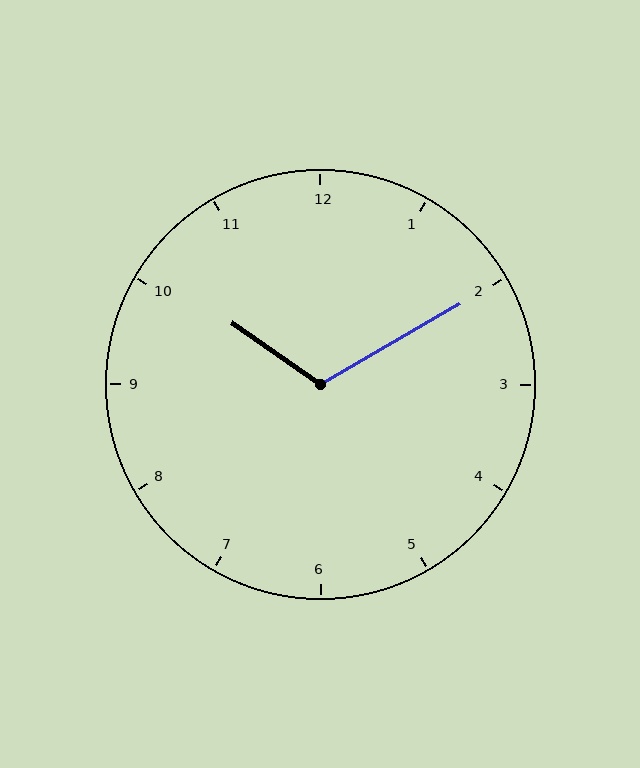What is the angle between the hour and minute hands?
Approximately 115 degrees.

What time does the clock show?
10:10.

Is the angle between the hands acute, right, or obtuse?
It is obtuse.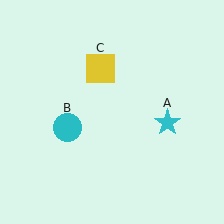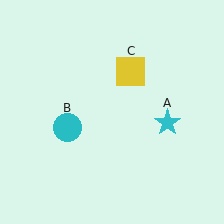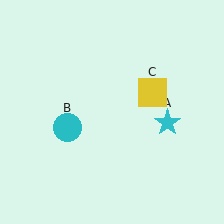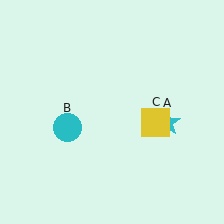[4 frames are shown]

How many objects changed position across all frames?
1 object changed position: yellow square (object C).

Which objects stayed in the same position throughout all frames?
Cyan star (object A) and cyan circle (object B) remained stationary.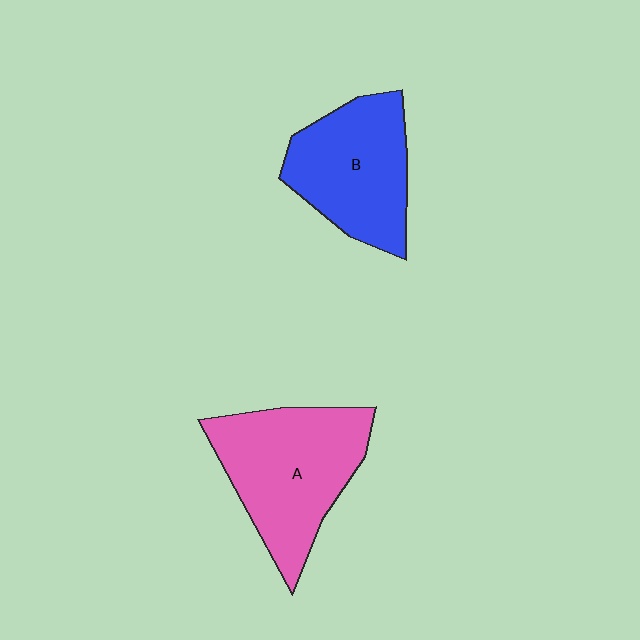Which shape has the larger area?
Shape A (pink).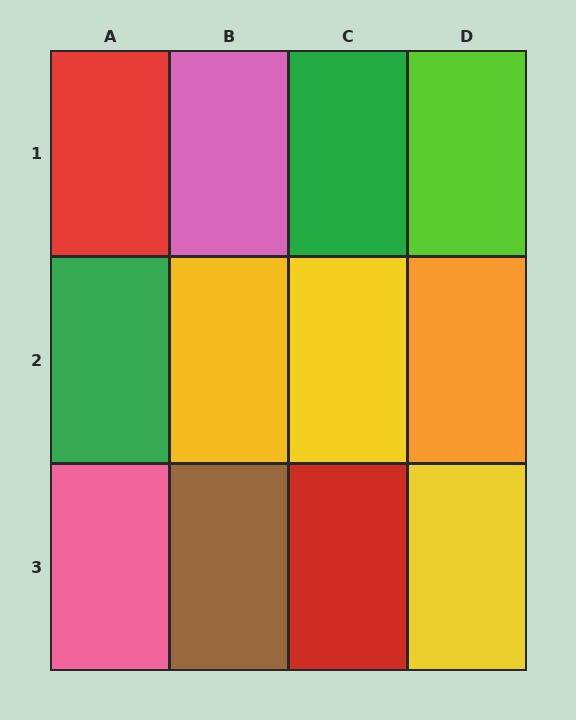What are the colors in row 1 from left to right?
Red, pink, green, lime.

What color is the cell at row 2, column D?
Orange.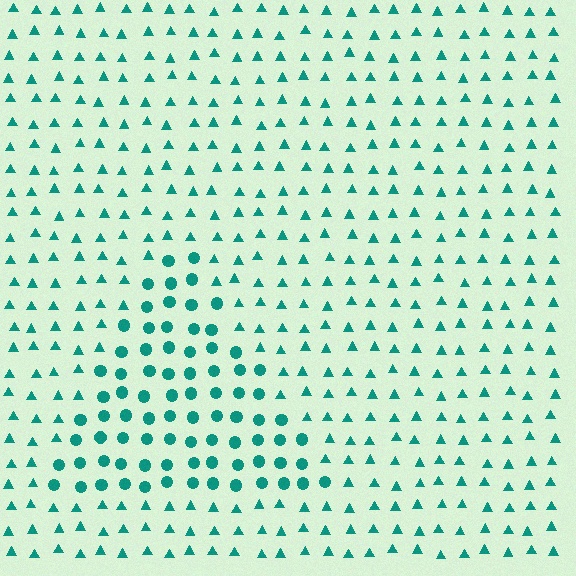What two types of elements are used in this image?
The image uses circles inside the triangle region and triangles outside it.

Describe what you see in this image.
The image is filled with small teal elements arranged in a uniform grid. A triangle-shaped region contains circles, while the surrounding area contains triangles. The boundary is defined purely by the change in element shape.